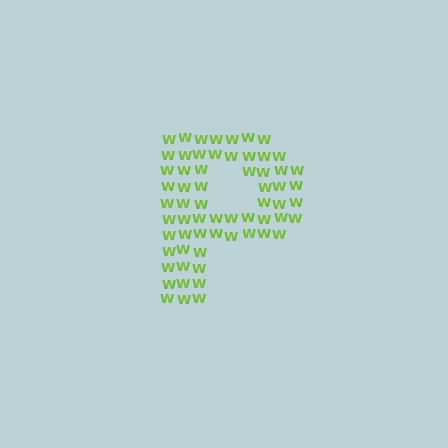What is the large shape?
The large shape is the letter P.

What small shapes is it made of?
It is made of small letter W's.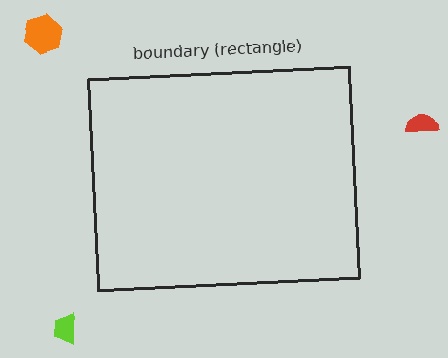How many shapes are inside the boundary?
0 inside, 3 outside.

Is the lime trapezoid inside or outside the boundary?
Outside.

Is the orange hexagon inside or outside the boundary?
Outside.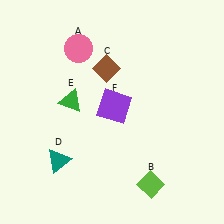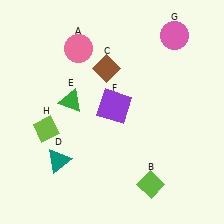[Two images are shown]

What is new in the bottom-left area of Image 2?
A lime diamond (H) was added in the bottom-left area of Image 2.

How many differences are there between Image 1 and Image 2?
There are 2 differences between the two images.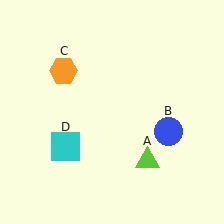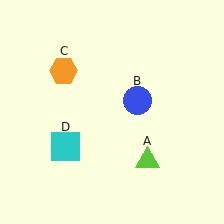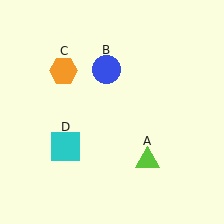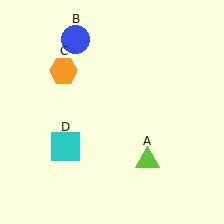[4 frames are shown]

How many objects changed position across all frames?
1 object changed position: blue circle (object B).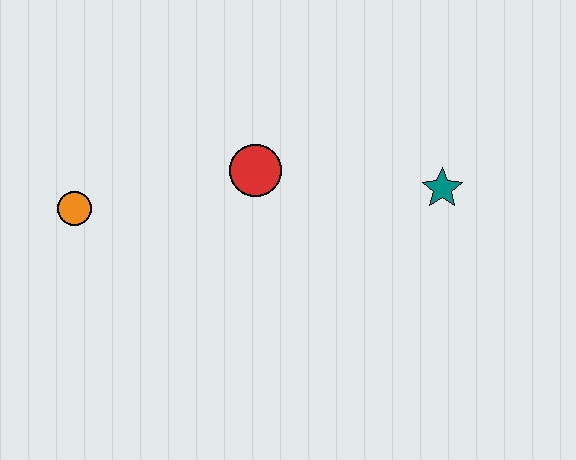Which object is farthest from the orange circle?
The teal star is farthest from the orange circle.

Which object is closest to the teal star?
The red circle is closest to the teal star.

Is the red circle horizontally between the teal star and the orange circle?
Yes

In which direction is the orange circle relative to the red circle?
The orange circle is to the left of the red circle.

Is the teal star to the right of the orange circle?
Yes